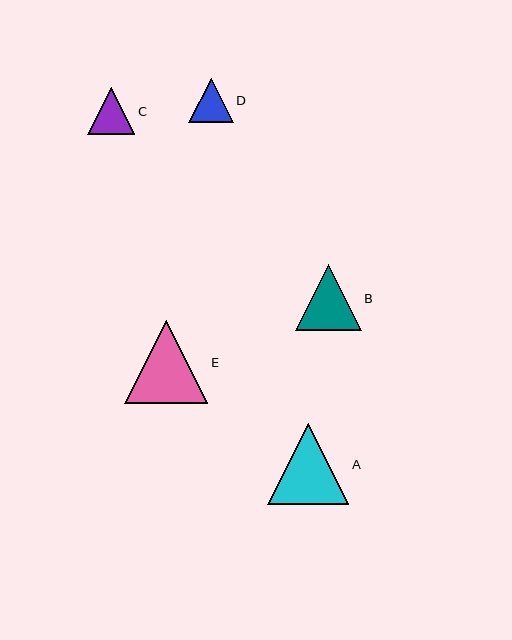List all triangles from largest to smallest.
From largest to smallest: E, A, B, C, D.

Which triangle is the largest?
Triangle E is the largest with a size of approximately 83 pixels.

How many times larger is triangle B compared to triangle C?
Triangle B is approximately 1.4 times the size of triangle C.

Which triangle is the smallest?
Triangle D is the smallest with a size of approximately 44 pixels.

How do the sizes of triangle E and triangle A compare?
Triangle E and triangle A are approximately the same size.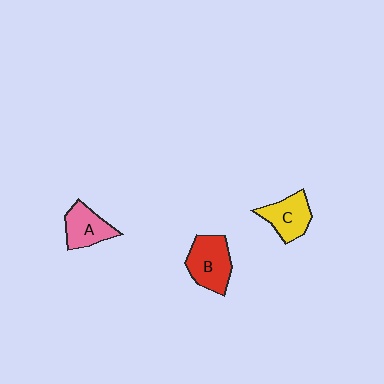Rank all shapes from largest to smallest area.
From largest to smallest: B (red), C (yellow), A (pink).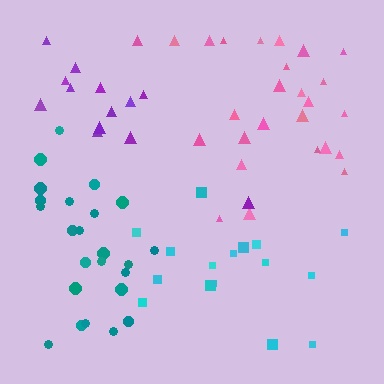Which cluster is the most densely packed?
Teal.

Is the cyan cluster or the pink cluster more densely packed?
Cyan.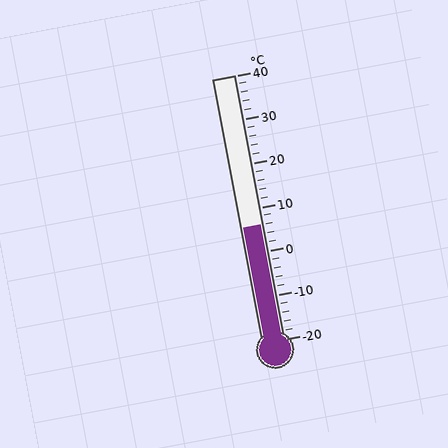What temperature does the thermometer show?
The thermometer shows approximately 6°C.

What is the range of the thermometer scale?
The thermometer scale ranges from -20°C to 40°C.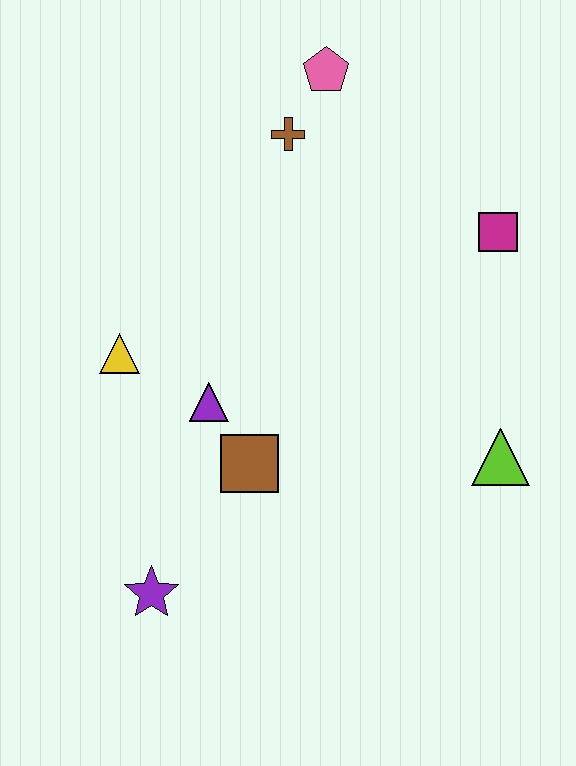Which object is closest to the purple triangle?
The brown square is closest to the purple triangle.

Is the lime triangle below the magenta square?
Yes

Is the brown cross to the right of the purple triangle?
Yes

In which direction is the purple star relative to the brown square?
The purple star is below the brown square.